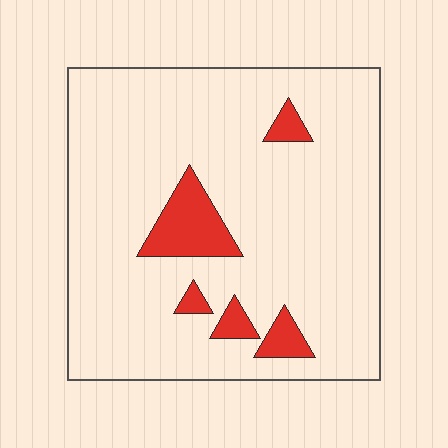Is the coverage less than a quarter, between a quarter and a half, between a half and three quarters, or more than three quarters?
Less than a quarter.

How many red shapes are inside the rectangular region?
5.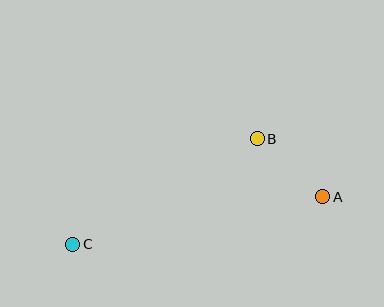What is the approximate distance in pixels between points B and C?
The distance between B and C is approximately 213 pixels.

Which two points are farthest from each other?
Points A and C are farthest from each other.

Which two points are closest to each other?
Points A and B are closest to each other.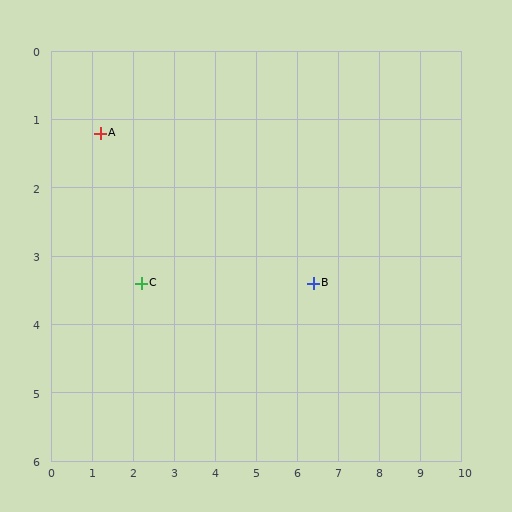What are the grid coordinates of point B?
Point B is at approximately (6.4, 3.4).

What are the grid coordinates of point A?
Point A is at approximately (1.2, 1.2).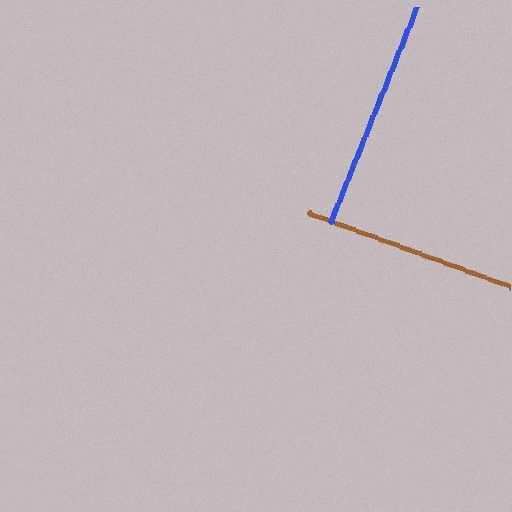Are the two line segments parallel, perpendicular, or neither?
Perpendicular — they meet at approximately 88°.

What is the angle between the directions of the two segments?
Approximately 88 degrees.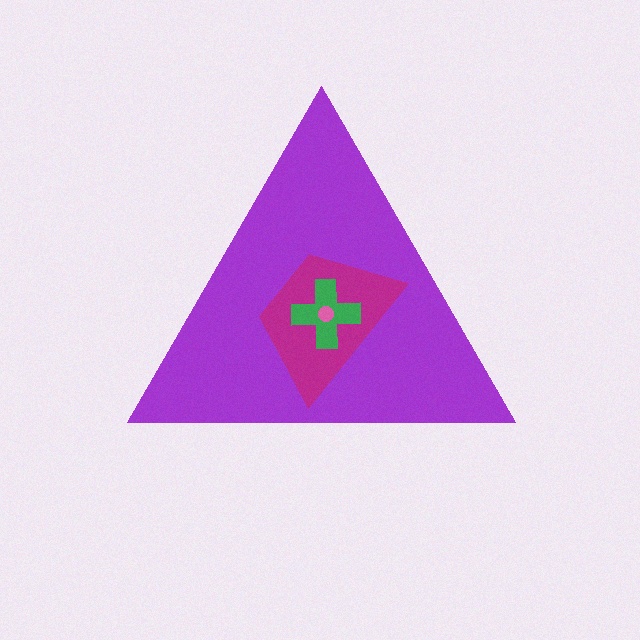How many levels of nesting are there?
4.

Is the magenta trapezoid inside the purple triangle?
Yes.